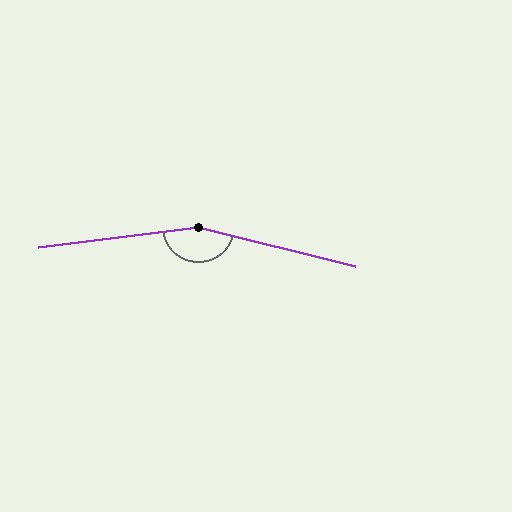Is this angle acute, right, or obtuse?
It is obtuse.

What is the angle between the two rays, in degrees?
Approximately 159 degrees.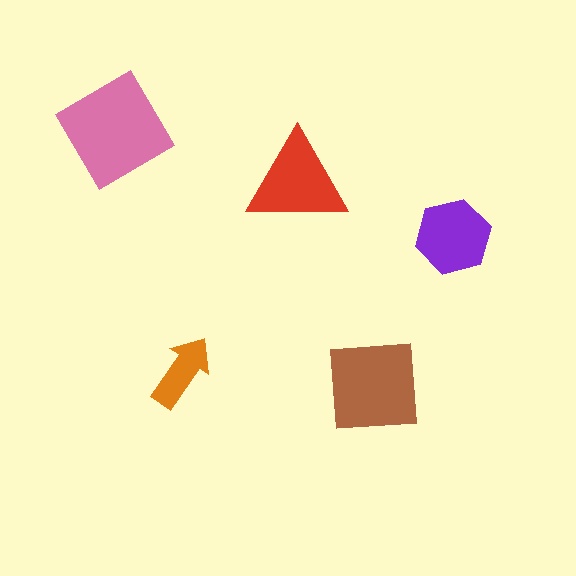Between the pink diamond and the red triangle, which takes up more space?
The pink diamond.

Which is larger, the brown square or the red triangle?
The brown square.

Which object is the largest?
The pink diamond.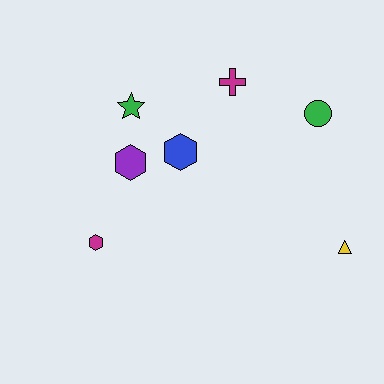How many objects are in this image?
There are 7 objects.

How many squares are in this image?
There are no squares.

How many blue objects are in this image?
There is 1 blue object.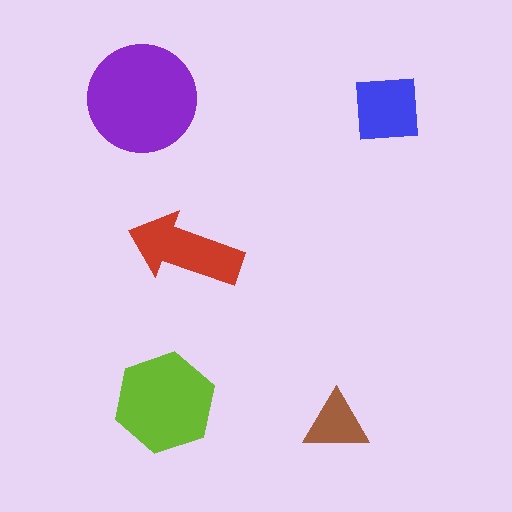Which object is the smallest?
The brown triangle.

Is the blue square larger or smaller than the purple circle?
Smaller.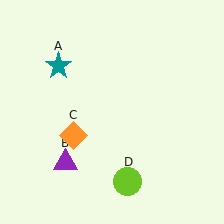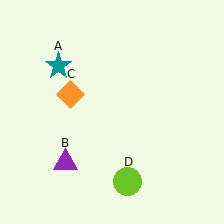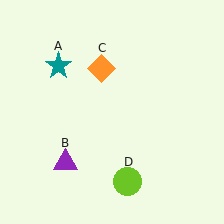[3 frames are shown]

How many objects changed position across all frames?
1 object changed position: orange diamond (object C).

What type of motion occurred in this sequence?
The orange diamond (object C) rotated clockwise around the center of the scene.